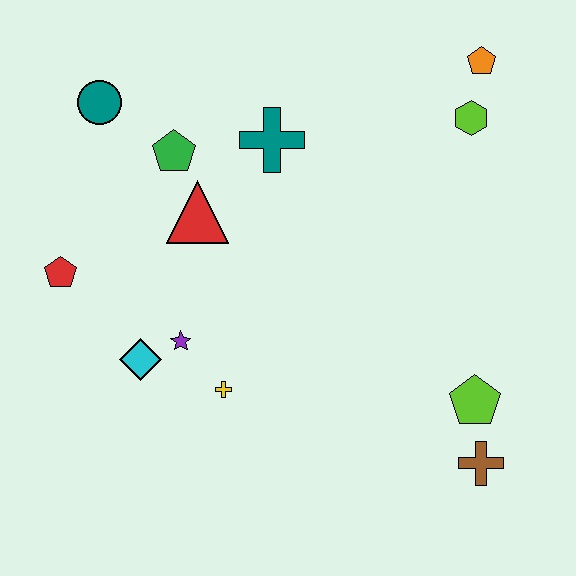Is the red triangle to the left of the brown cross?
Yes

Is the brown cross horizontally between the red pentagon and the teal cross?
No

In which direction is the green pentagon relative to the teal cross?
The green pentagon is to the left of the teal cross.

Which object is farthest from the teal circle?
The brown cross is farthest from the teal circle.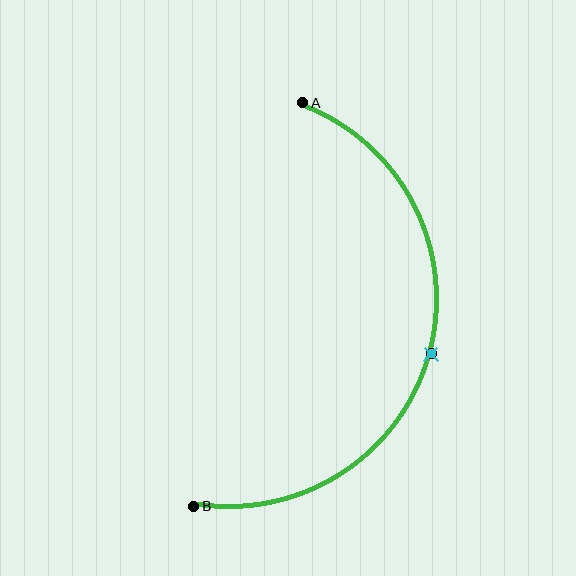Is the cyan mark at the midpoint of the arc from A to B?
Yes. The cyan mark lies on the arc at equal arc-length from both A and B — it is the arc midpoint.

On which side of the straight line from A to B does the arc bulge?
The arc bulges to the right of the straight line connecting A and B.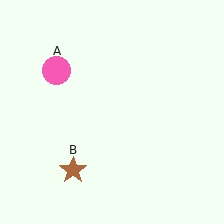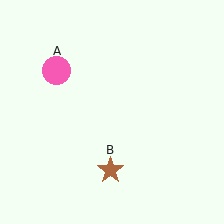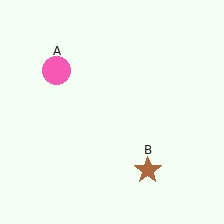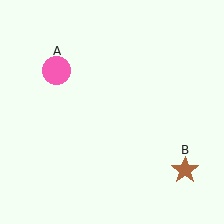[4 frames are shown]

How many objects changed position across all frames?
1 object changed position: brown star (object B).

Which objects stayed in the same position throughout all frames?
Pink circle (object A) remained stationary.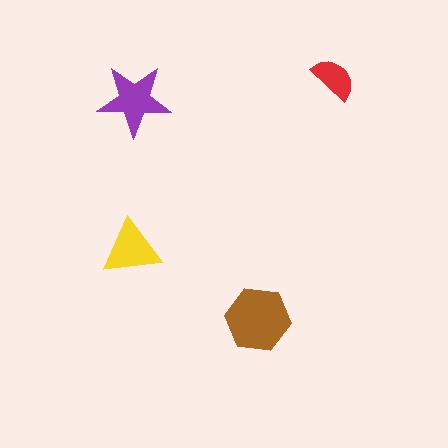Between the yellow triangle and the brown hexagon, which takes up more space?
The brown hexagon.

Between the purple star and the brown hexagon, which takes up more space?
The brown hexagon.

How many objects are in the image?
There are 4 objects in the image.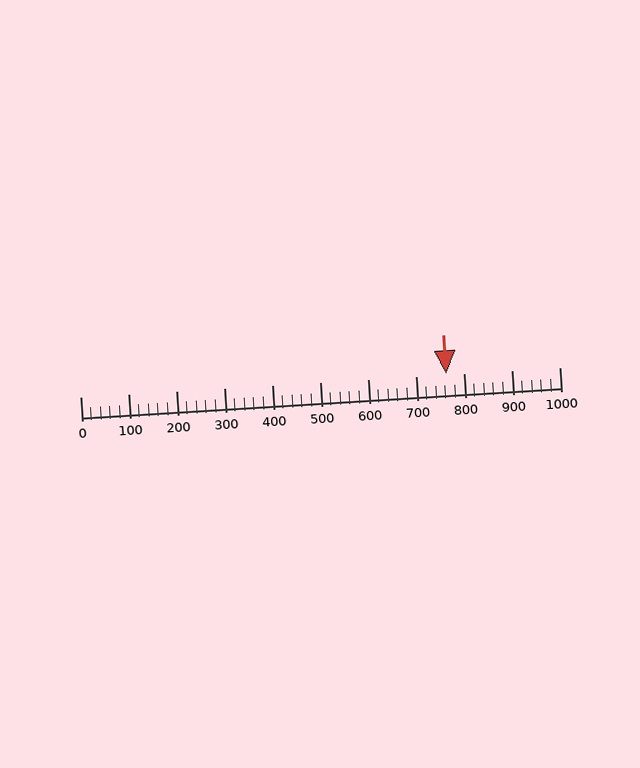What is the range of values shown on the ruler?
The ruler shows values from 0 to 1000.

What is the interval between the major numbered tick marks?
The major tick marks are spaced 100 units apart.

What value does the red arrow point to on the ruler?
The red arrow points to approximately 763.